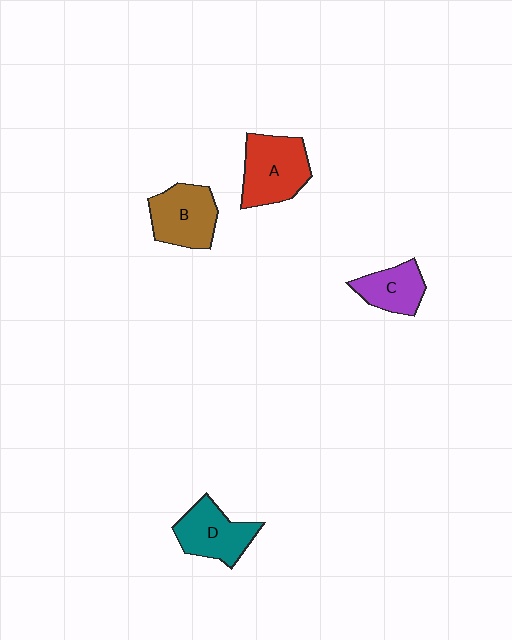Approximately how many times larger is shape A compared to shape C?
Approximately 1.6 times.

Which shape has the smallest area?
Shape C (purple).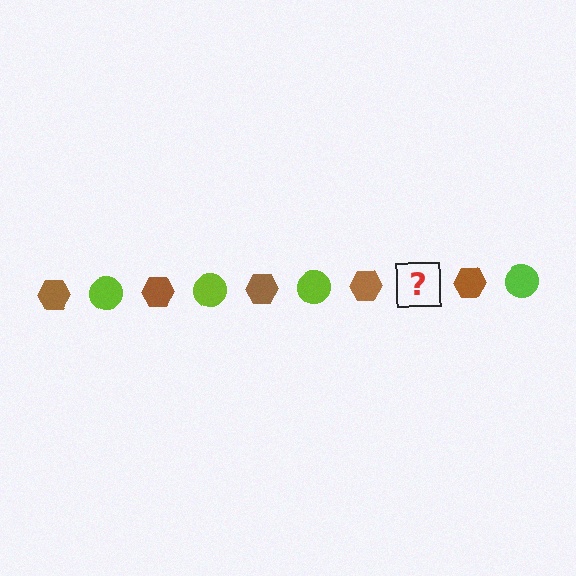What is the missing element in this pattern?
The missing element is a lime circle.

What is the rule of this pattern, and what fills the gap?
The rule is that the pattern alternates between brown hexagon and lime circle. The gap should be filled with a lime circle.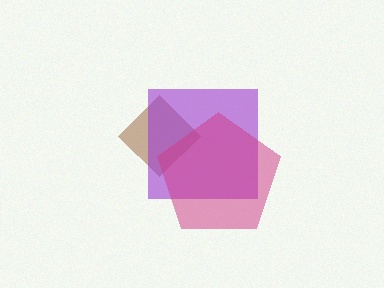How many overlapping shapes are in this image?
There are 3 overlapping shapes in the image.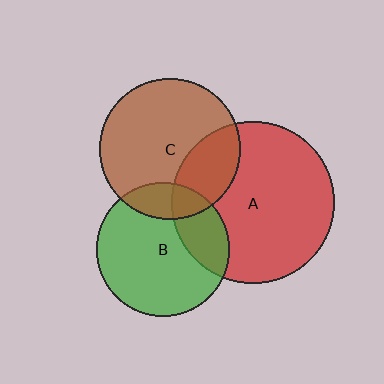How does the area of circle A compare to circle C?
Approximately 1.3 times.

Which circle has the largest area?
Circle A (red).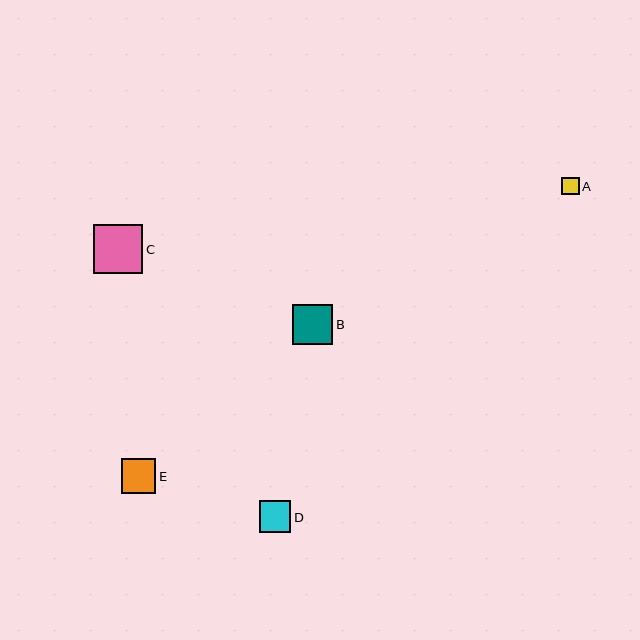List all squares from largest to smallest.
From largest to smallest: C, B, E, D, A.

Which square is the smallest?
Square A is the smallest with a size of approximately 17 pixels.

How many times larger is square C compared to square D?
Square C is approximately 1.6 times the size of square D.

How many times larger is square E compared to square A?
Square E is approximately 2.0 times the size of square A.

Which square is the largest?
Square C is the largest with a size of approximately 50 pixels.